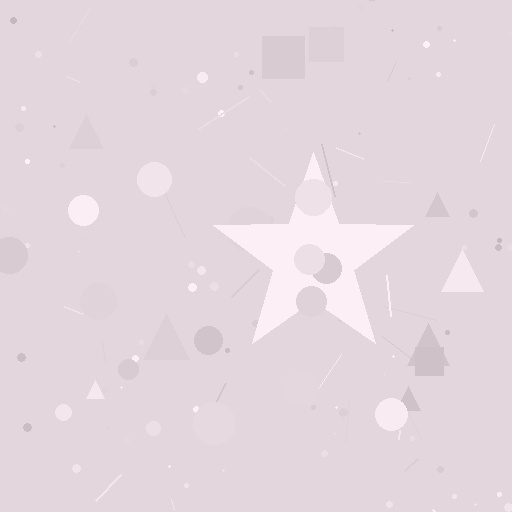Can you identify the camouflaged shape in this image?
The camouflaged shape is a star.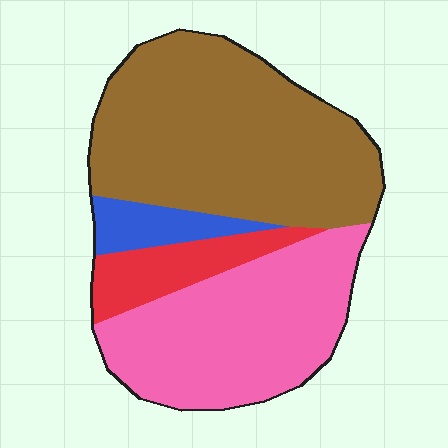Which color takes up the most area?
Brown, at roughly 50%.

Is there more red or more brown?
Brown.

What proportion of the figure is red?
Red takes up about one tenth (1/10) of the figure.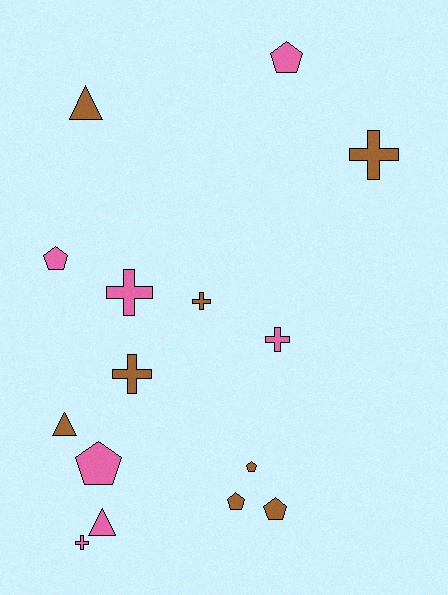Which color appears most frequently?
Brown, with 8 objects.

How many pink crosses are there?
There are 3 pink crosses.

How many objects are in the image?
There are 15 objects.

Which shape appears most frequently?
Cross, with 6 objects.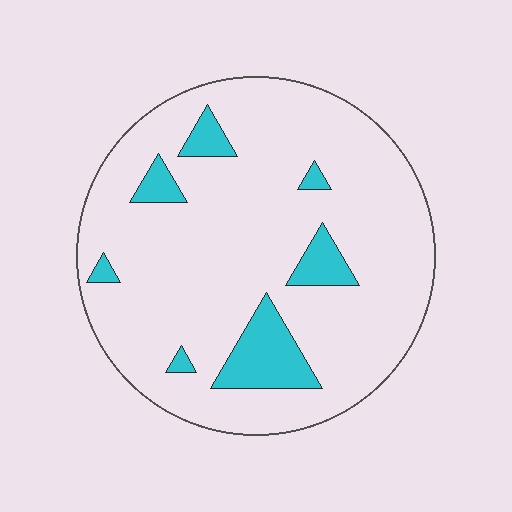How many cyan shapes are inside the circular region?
7.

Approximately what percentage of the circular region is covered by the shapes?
Approximately 10%.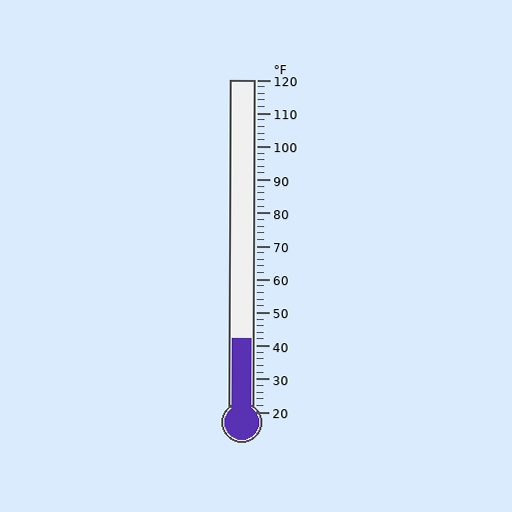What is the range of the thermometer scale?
The thermometer scale ranges from 20°F to 120°F.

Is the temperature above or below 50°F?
The temperature is below 50°F.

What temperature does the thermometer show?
The thermometer shows approximately 42°F.